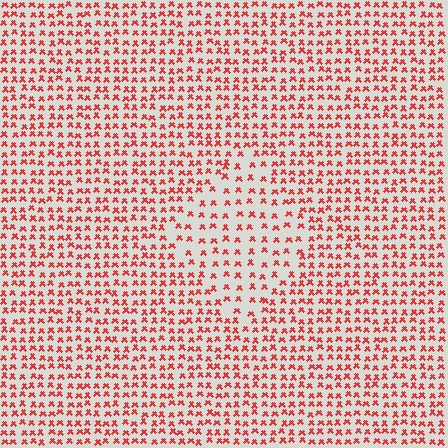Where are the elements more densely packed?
The elements are more densely packed outside the diamond boundary.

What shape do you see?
I see a diamond.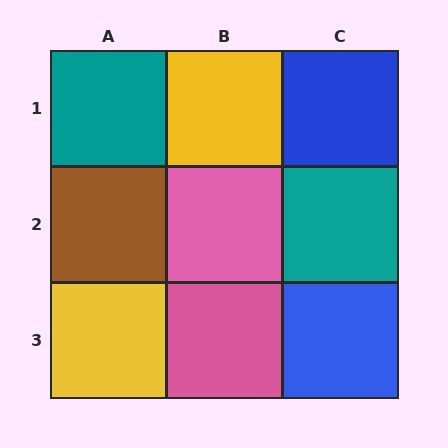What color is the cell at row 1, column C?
Blue.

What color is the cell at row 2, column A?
Brown.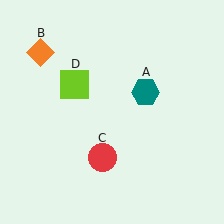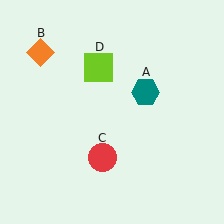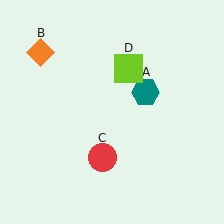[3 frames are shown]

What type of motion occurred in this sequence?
The lime square (object D) rotated clockwise around the center of the scene.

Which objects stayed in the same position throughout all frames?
Teal hexagon (object A) and orange diamond (object B) and red circle (object C) remained stationary.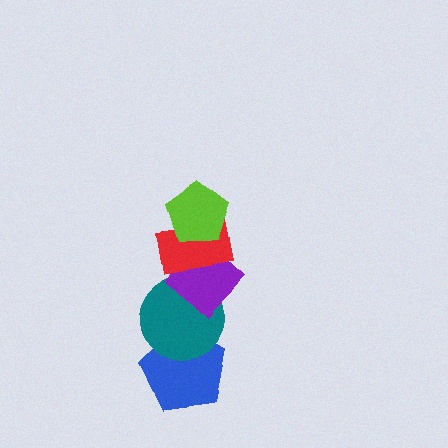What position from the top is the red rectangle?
The red rectangle is 2nd from the top.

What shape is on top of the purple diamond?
The red rectangle is on top of the purple diamond.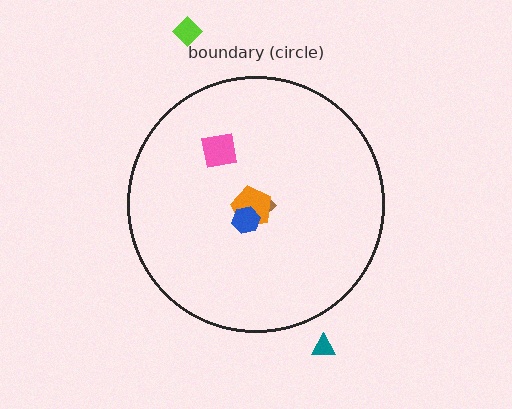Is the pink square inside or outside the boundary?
Inside.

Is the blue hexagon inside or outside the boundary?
Inside.